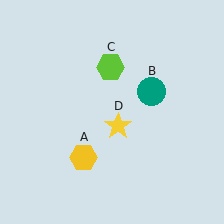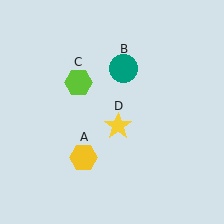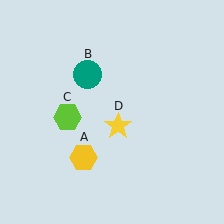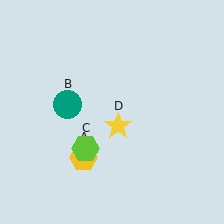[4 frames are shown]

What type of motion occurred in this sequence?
The teal circle (object B), lime hexagon (object C) rotated counterclockwise around the center of the scene.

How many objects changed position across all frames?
2 objects changed position: teal circle (object B), lime hexagon (object C).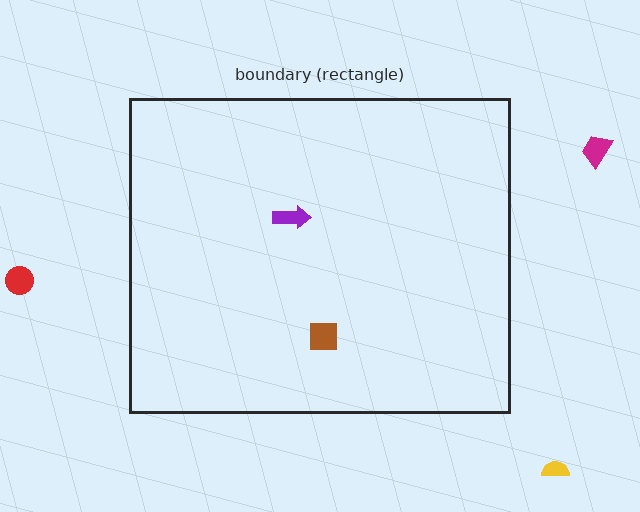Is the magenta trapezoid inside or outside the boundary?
Outside.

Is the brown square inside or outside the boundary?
Inside.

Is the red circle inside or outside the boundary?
Outside.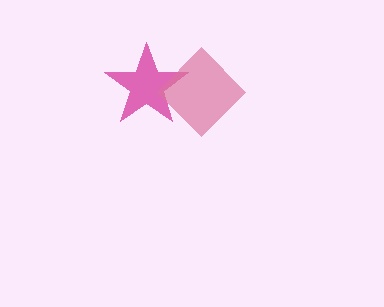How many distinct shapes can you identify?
There are 2 distinct shapes: a magenta star, a pink diamond.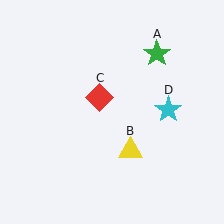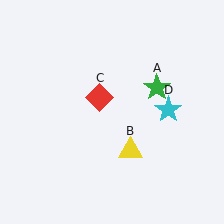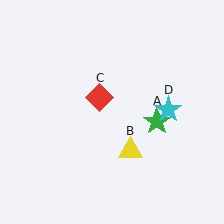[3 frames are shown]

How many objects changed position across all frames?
1 object changed position: green star (object A).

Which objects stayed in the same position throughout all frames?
Yellow triangle (object B) and red diamond (object C) and cyan star (object D) remained stationary.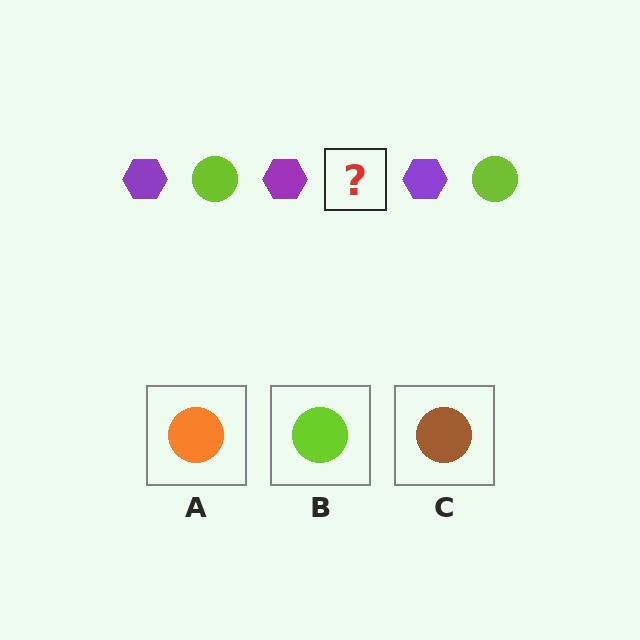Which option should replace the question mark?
Option B.